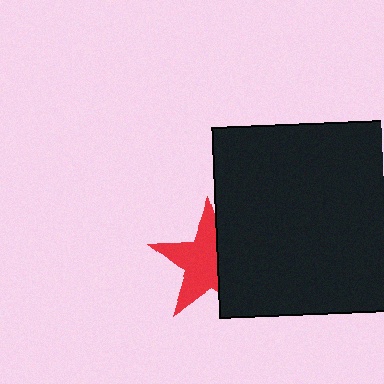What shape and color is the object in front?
The object in front is a black square.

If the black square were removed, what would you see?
You would see the complete red star.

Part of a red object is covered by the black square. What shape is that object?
It is a star.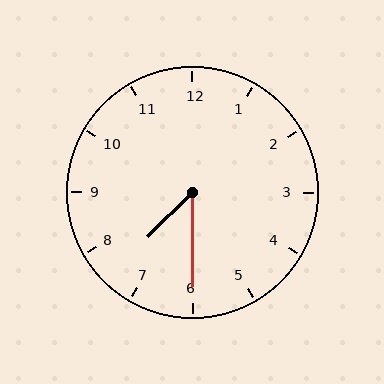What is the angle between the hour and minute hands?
Approximately 45 degrees.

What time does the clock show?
7:30.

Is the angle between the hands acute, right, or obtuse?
It is acute.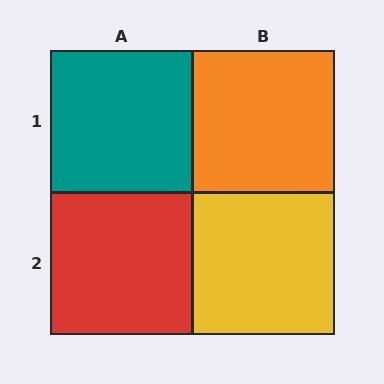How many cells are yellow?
1 cell is yellow.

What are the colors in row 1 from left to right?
Teal, orange.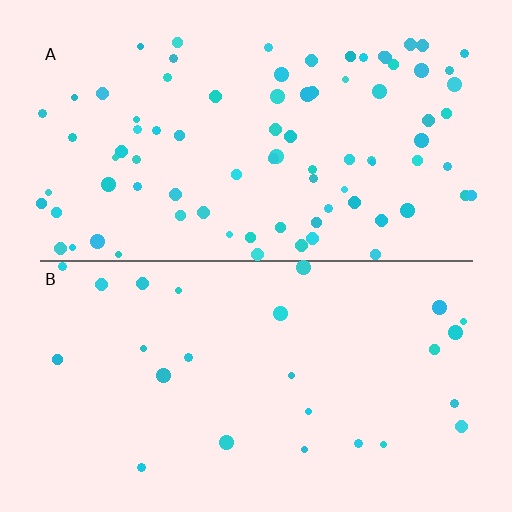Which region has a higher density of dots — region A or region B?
A (the top).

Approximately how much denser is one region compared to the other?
Approximately 3.2× — region A over region B.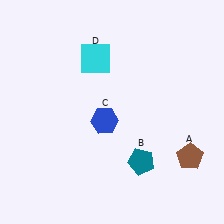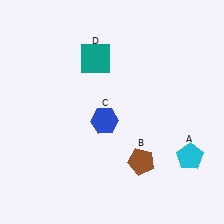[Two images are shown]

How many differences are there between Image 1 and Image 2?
There are 3 differences between the two images.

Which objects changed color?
A changed from brown to cyan. B changed from teal to brown. D changed from cyan to teal.